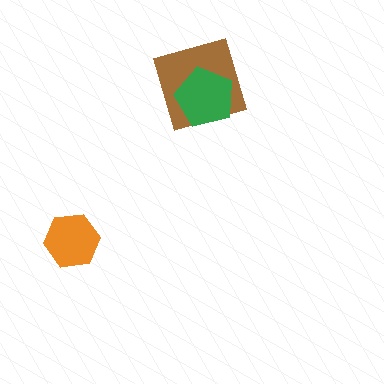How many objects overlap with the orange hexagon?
0 objects overlap with the orange hexagon.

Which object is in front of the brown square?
The green pentagon is in front of the brown square.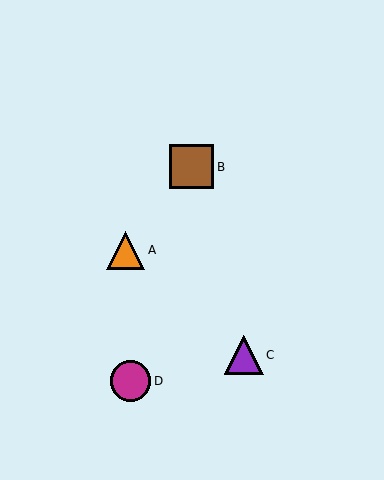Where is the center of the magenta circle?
The center of the magenta circle is at (131, 381).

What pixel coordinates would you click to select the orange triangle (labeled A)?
Click at (126, 250) to select the orange triangle A.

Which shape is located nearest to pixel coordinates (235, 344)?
The purple triangle (labeled C) at (244, 355) is nearest to that location.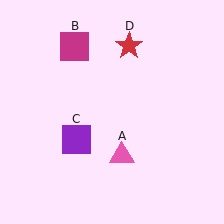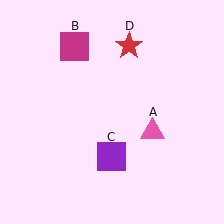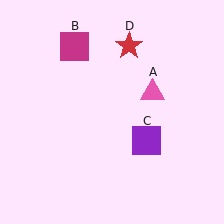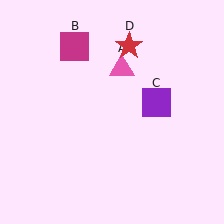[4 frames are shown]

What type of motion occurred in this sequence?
The pink triangle (object A), purple square (object C) rotated counterclockwise around the center of the scene.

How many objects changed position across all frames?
2 objects changed position: pink triangle (object A), purple square (object C).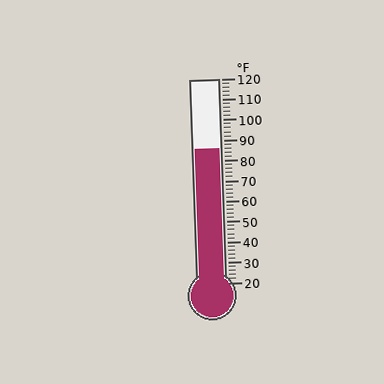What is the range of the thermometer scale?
The thermometer scale ranges from 20°F to 120°F.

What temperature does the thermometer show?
The thermometer shows approximately 86°F.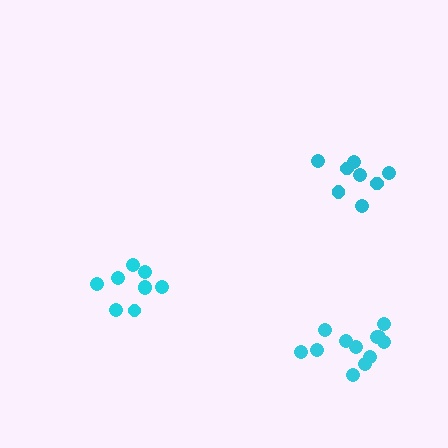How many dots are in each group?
Group 1: 12 dots, Group 2: 9 dots, Group 3: 8 dots (29 total).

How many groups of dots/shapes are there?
There are 3 groups.